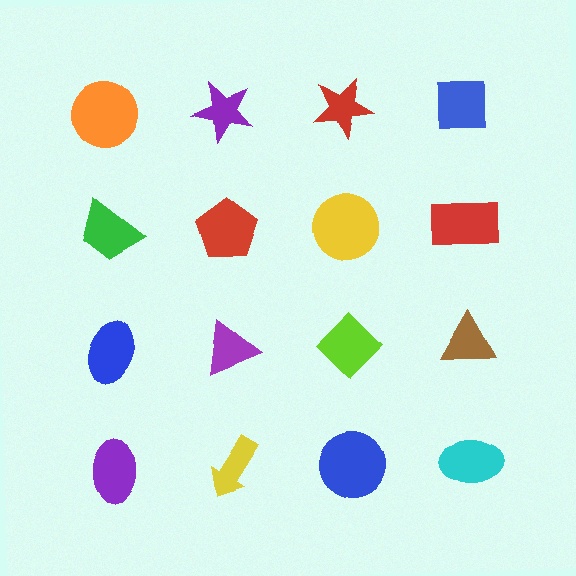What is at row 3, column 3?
A lime diamond.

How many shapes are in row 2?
4 shapes.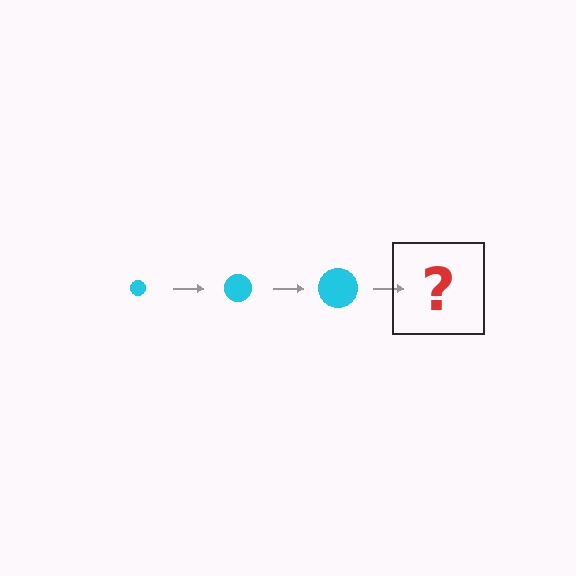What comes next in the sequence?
The next element should be a cyan circle, larger than the previous one.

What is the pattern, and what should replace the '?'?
The pattern is that the circle gets progressively larger each step. The '?' should be a cyan circle, larger than the previous one.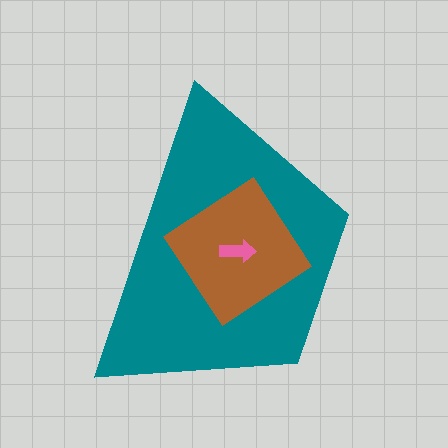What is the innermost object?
The pink arrow.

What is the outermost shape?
The teal trapezoid.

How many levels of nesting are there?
3.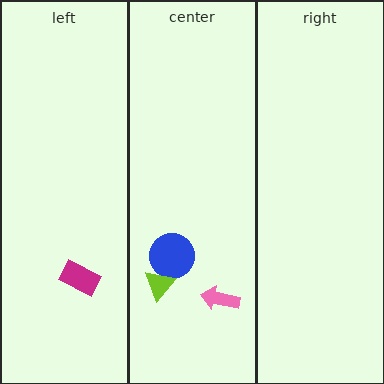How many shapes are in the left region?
1.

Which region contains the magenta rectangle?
The left region.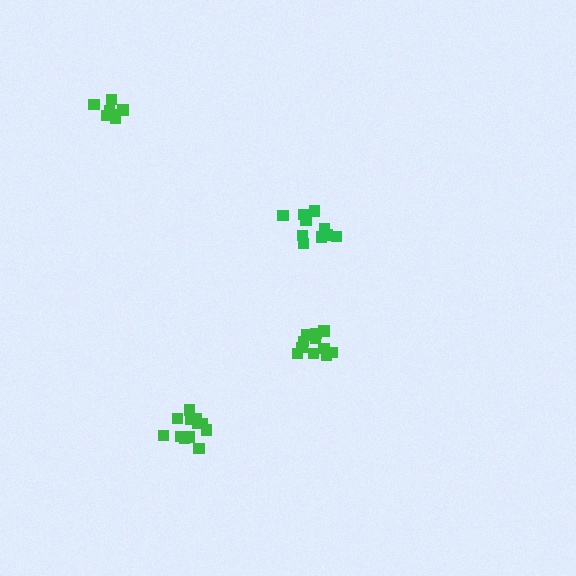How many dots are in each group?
Group 1: 12 dots, Group 2: 12 dots, Group 3: 7 dots, Group 4: 11 dots (42 total).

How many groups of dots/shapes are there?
There are 4 groups.